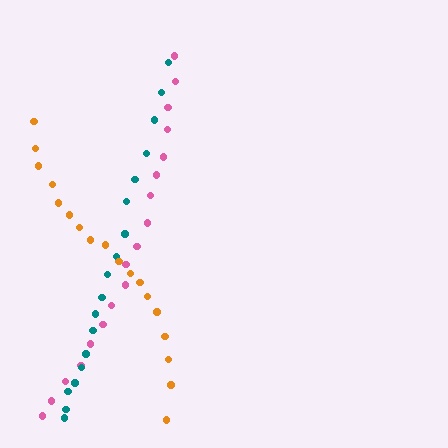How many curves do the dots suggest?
There are 3 distinct paths.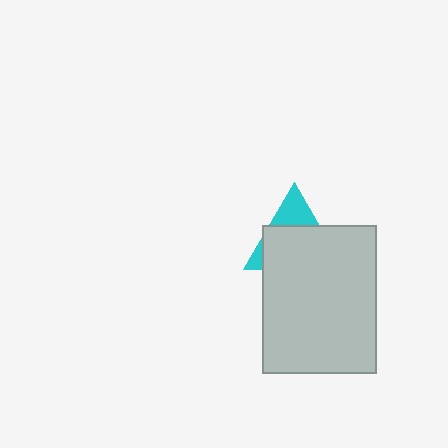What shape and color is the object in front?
The object in front is a light gray rectangle.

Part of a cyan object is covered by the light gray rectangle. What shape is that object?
It is a triangle.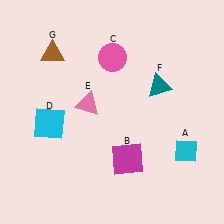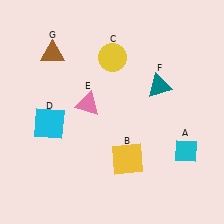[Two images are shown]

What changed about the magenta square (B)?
In Image 1, B is magenta. In Image 2, it changed to yellow.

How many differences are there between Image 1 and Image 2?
There are 2 differences between the two images.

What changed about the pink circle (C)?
In Image 1, C is pink. In Image 2, it changed to yellow.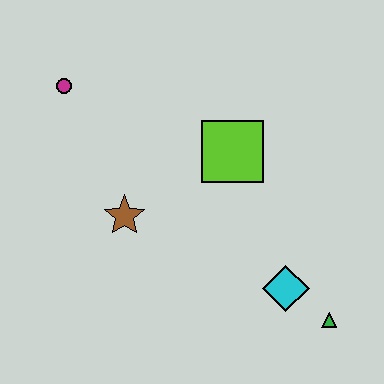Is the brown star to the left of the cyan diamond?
Yes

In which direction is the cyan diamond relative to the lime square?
The cyan diamond is below the lime square.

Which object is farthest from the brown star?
The green triangle is farthest from the brown star.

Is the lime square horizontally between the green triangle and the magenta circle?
Yes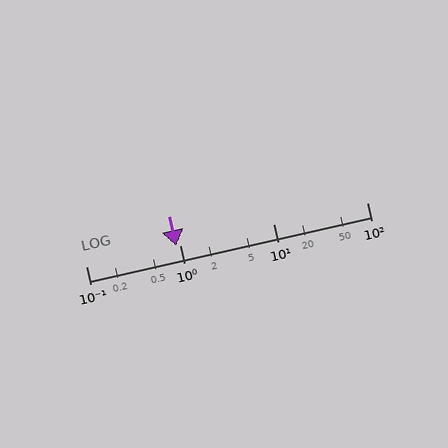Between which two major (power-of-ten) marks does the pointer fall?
The pointer is between 0.1 and 1.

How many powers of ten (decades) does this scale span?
The scale spans 3 decades, from 0.1 to 100.